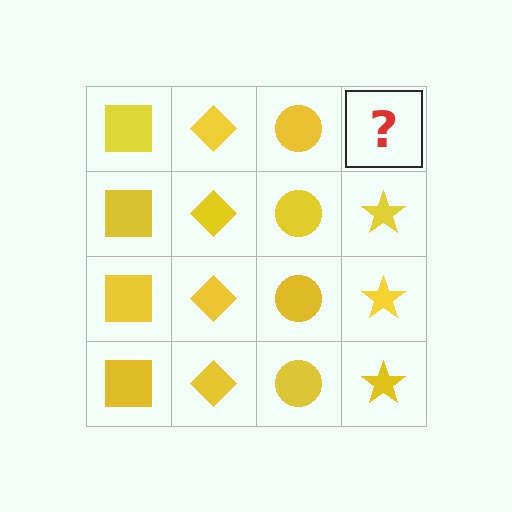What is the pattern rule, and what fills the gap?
The rule is that each column has a consistent shape. The gap should be filled with a yellow star.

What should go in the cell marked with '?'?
The missing cell should contain a yellow star.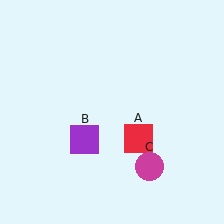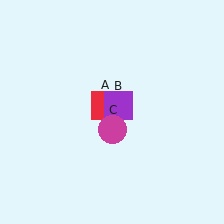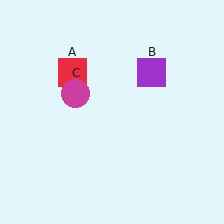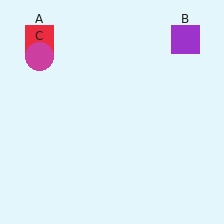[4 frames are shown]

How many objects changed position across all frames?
3 objects changed position: red square (object A), purple square (object B), magenta circle (object C).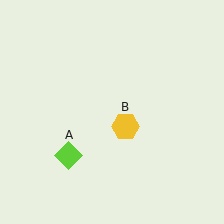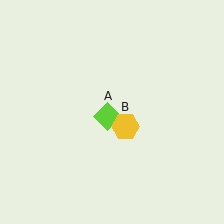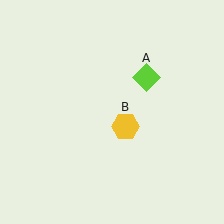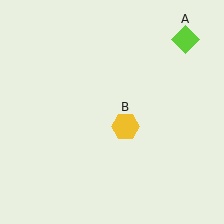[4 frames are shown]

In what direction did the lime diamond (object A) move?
The lime diamond (object A) moved up and to the right.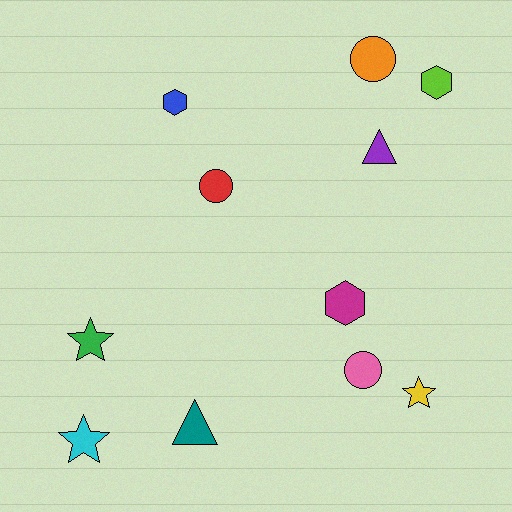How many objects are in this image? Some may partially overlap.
There are 11 objects.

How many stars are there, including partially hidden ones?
There are 3 stars.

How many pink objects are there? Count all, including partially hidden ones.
There is 1 pink object.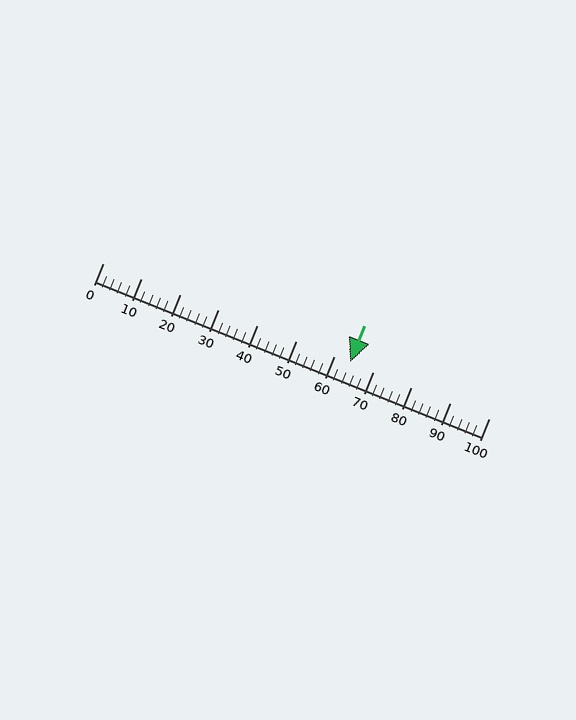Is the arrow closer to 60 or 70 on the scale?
The arrow is closer to 60.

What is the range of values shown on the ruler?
The ruler shows values from 0 to 100.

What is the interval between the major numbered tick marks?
The major tick marks are spaced 10 units apart.